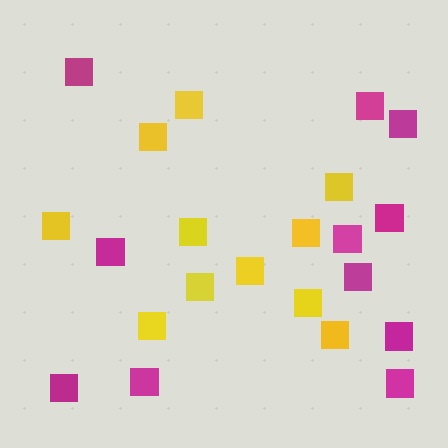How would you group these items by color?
There are 2 groups: one group of yellow squares (11) and one group of magenta squares (11).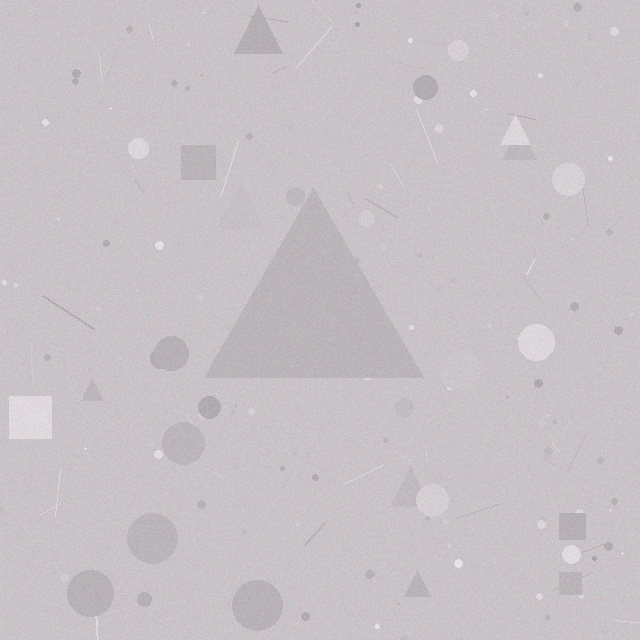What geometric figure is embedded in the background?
A triangle is embedded in the background.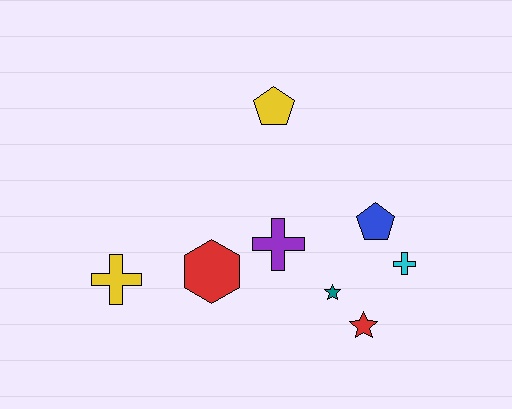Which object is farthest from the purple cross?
The yellow cross is farthest from the purple cross.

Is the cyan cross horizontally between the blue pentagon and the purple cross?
No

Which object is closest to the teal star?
The red star is closest to the teal star.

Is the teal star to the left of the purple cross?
No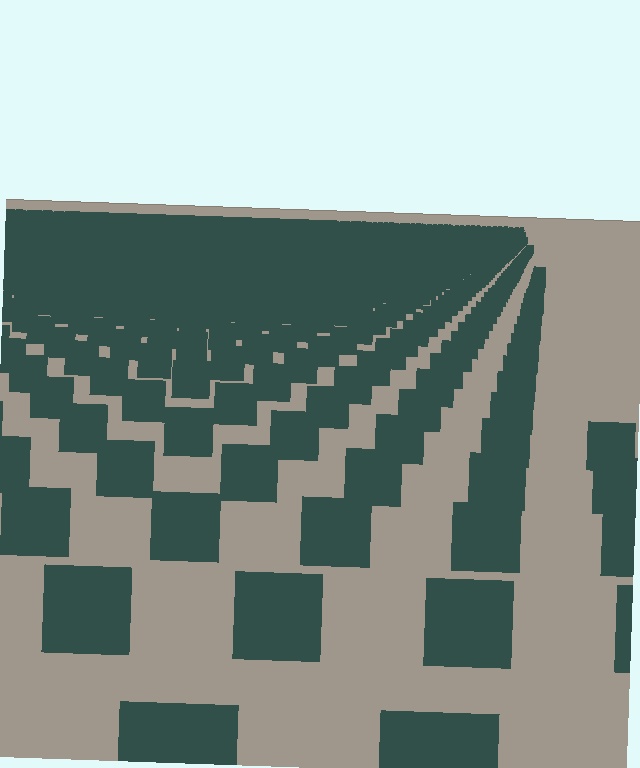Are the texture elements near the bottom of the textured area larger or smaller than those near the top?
Larger. Near the bottom, elements are closer to the viewer and appear at a bigger on-screen size.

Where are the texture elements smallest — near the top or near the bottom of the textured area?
Near the top.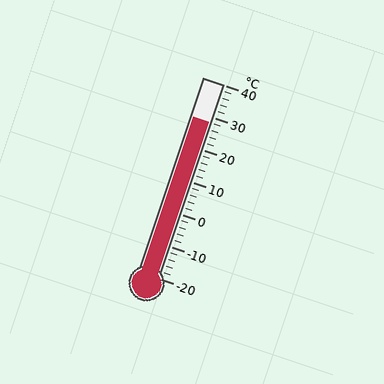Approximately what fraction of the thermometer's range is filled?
The thermometer is filled to approximately 80% of its range.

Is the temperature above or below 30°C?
The temperature is below 30°C.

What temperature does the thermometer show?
The thermometer shows approximately 28°C.